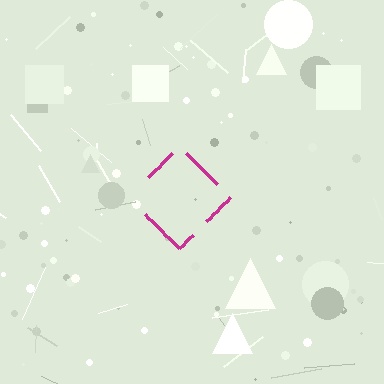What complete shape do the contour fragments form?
The contour fragments form a diamond.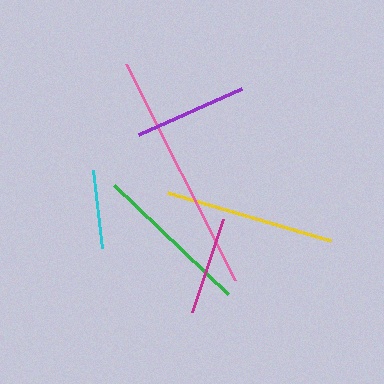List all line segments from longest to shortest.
From longest to shortest: pink, yellow, green, purple, magenta, cyan.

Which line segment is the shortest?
The cyan line is the shortest at approximately 79 pixels.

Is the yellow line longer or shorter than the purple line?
The yellow line is longer than the purple line.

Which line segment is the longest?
The pink line is the longest at approximately 242 pixels.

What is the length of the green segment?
The green segment is approximately 158 pixels long.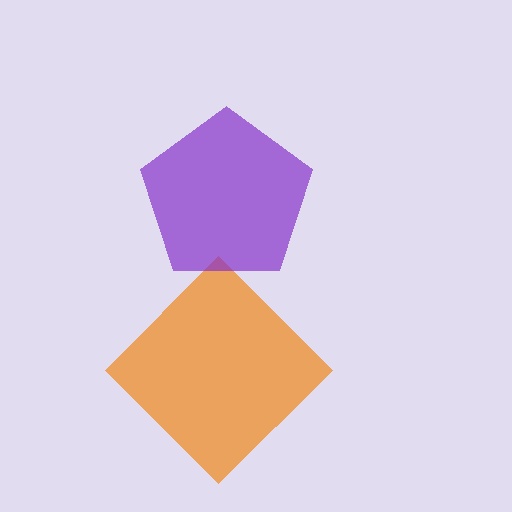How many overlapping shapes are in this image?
There are 2 overlapping shapes in the image.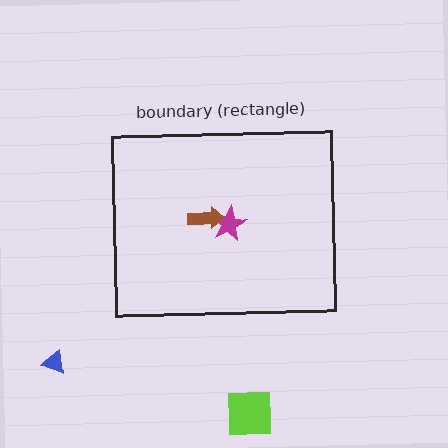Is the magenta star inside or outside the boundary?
Inside.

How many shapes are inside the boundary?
2 inside, 2 outside.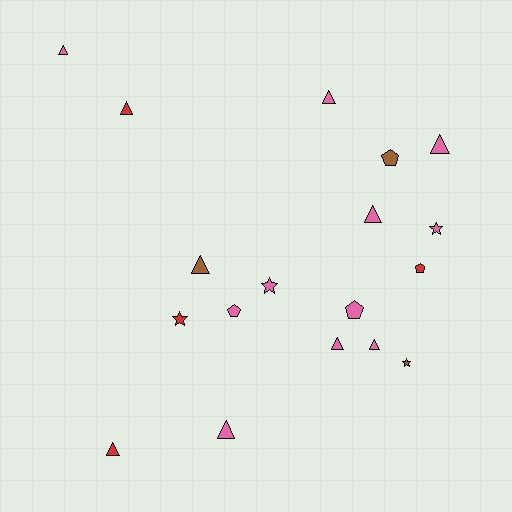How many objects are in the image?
There are 18 objects.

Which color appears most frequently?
Pink, with 11 objects.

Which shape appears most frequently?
Triangle, with 10 objects.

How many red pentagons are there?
There is 1 red pentagon.